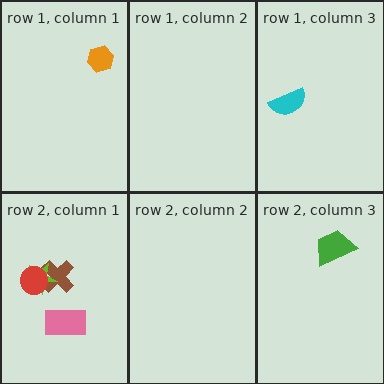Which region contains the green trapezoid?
The row 2, column 3 region.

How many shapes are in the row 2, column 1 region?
4.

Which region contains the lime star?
The row 2, column 1 region.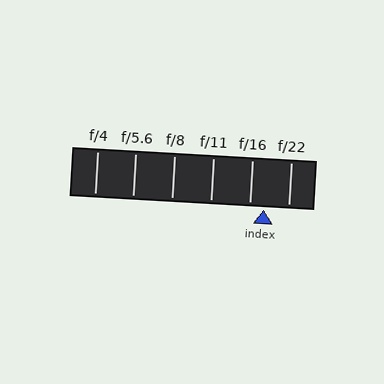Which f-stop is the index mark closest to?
The index mark is closest to f/16.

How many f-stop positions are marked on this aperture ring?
There are 6 f-stop positions marked.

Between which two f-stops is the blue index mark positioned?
The index mark is between f/16 and f/22.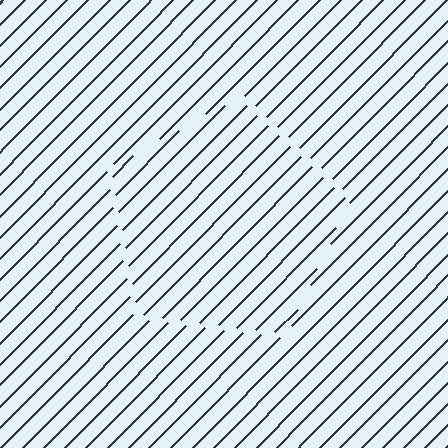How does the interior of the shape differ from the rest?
The interior of the shape contains the same grating, shifted by half a period — the contour is defined by the phase discontinuity where line-ends from the inner and outer gratings abut.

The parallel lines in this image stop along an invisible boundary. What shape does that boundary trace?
An illusory pentagon. The interior of the shape contains the same grating, shifted by half a period — the contour is defined by the phase discontinuity where line-ends from the inner and outer gratings abut.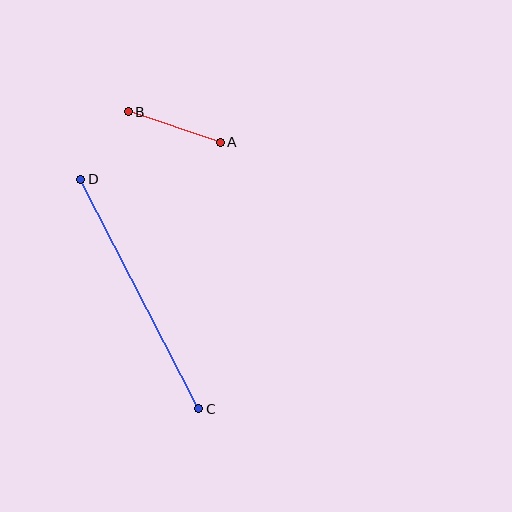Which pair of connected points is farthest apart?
Points C and D are farthest apart.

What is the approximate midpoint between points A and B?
The midpoint is at approximately (174, 127) pixels.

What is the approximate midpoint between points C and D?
The midpoint is at approximately (140, 294) pixels.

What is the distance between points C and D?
The distance is approximately 258 pixels.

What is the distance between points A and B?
The distance is approximately 97 pixels.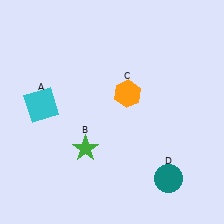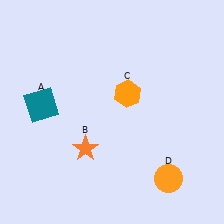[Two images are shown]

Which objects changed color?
A changed from cyan to teal. B changed from green to orange. D changed from teal to orange.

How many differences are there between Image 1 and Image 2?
There are 3 differences between the two images.